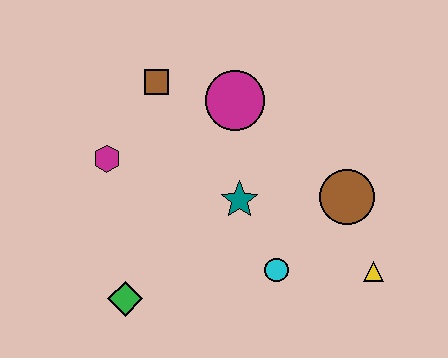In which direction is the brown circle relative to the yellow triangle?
The brown circle is above the yellow triangle.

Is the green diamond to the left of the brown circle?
Yes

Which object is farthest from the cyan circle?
The brown square is farthest from the cyan circle.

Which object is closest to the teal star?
The cyan circle is closest to the teal star.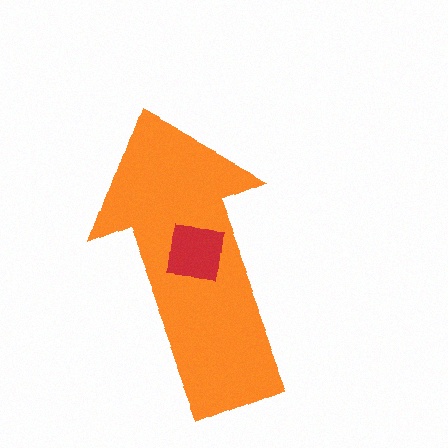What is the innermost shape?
The red square.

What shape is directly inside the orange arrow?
The red square.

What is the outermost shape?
The orange arrow.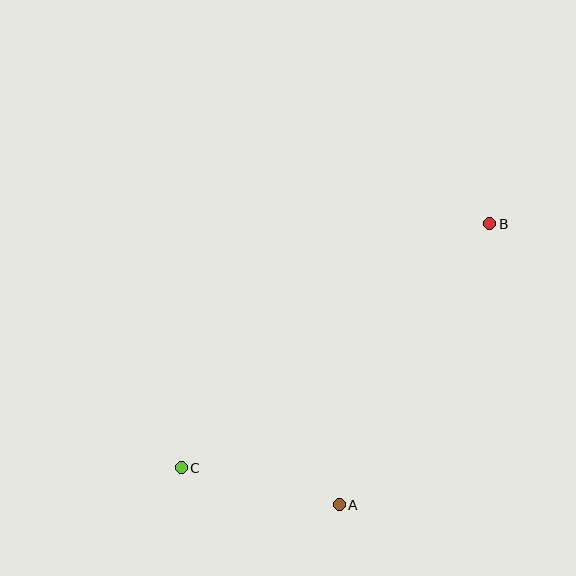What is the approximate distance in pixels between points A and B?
The distance between A and B is approximately 319 pixels.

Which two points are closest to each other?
Points A and C are closest to each other.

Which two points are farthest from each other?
Points B and C are farthest from each other.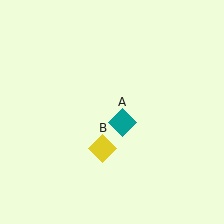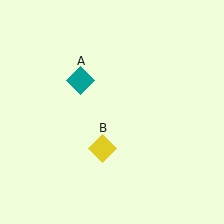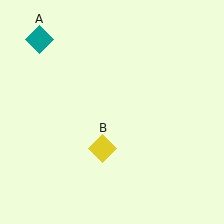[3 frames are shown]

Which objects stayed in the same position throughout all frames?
Yellow diamond (object B) remained stationary.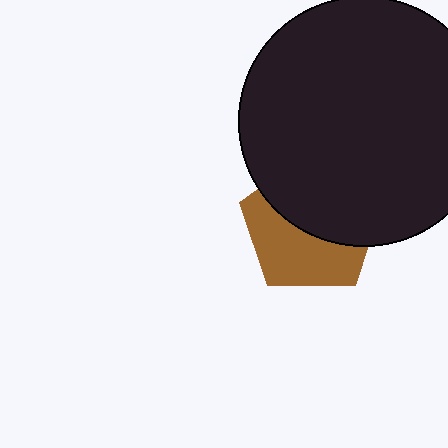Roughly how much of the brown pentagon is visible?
About half of it is visible (roughly 47%).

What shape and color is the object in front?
The object in front is a black circle.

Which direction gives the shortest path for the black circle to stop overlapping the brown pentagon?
Moving up gives the shortest separation.